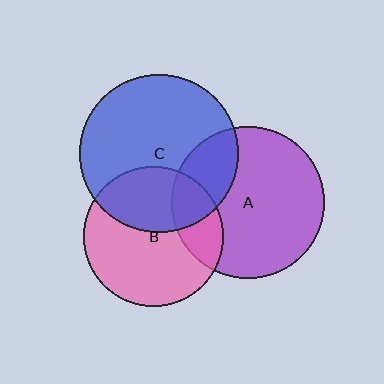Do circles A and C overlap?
Yes.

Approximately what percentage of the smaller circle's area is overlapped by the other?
Approximately 25%.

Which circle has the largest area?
Circle C (blue).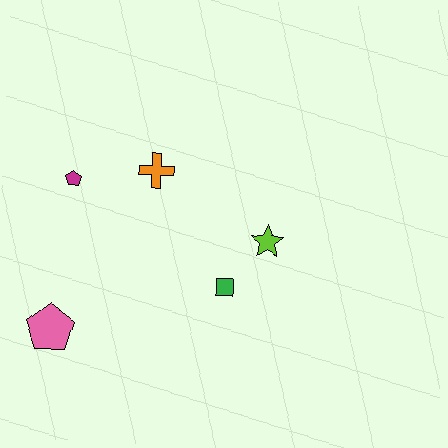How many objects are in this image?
There are 5 objects.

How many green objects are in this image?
There is 1 green object.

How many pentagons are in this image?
There are 2 pentagons.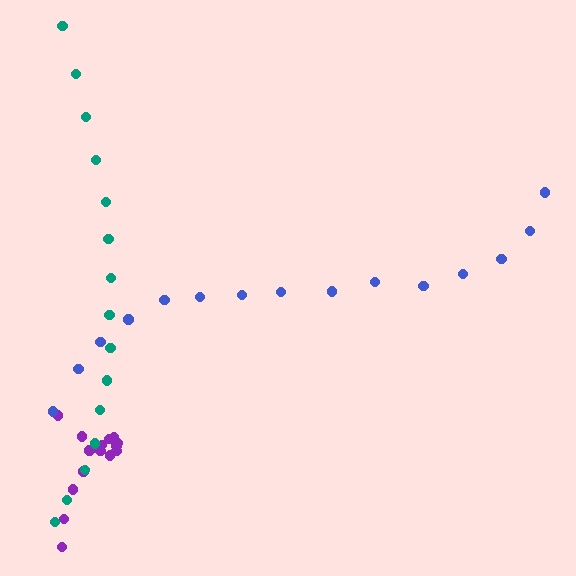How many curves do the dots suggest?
There are 3 distinct paths.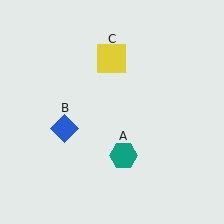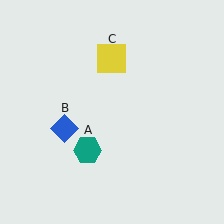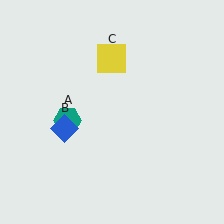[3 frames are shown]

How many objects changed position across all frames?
1 object changed position: teal hexagon (object A).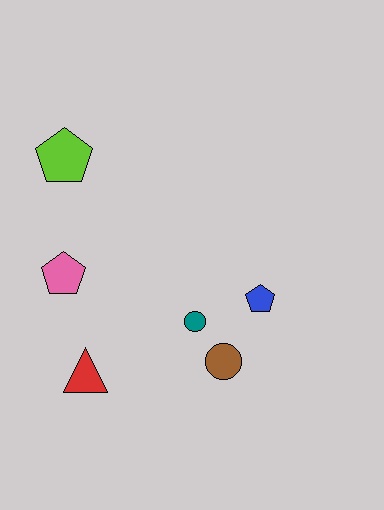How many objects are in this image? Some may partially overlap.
There are 6 objects.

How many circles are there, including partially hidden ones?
There are 2 circles.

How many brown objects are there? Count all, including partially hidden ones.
There is 1 brown object.